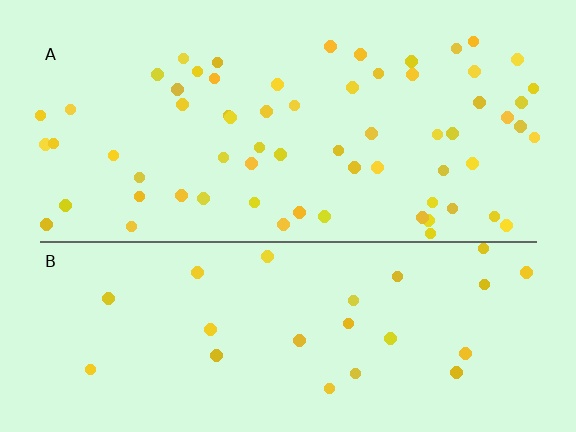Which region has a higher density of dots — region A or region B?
A (the top).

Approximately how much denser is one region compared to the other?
Approximately 2.6× — region A over region B.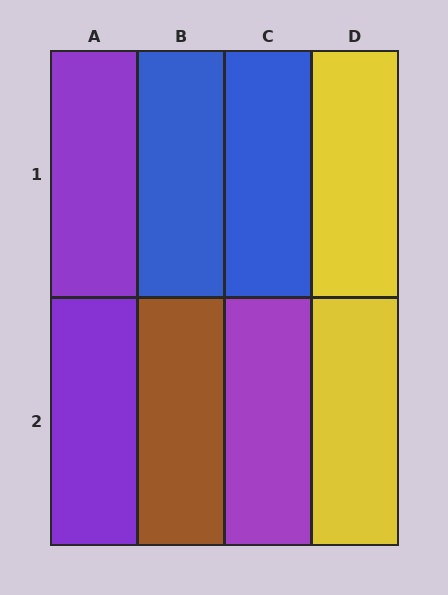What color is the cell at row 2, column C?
Purple.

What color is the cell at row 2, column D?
Yellow.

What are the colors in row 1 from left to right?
Purple, blue, blue, yellow.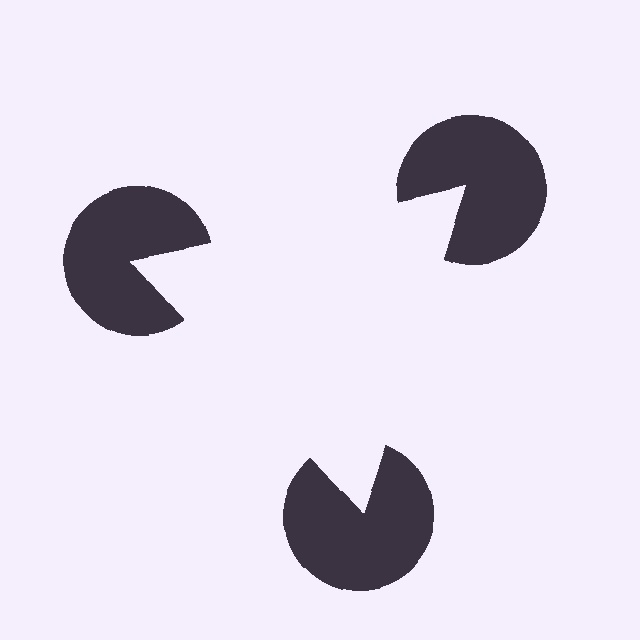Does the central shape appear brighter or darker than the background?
It typically appears slightly brighter than the background, even though no actual brightness change is drawn.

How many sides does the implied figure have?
3 sides.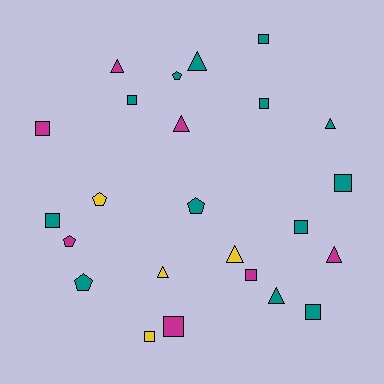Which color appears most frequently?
Teal, with 13 objects.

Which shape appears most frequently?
Square, with 11 objects.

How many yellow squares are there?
There is 1 yellow square.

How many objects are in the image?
There are 24 objects.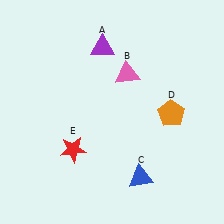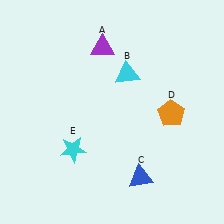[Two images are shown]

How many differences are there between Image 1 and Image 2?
There are 2 differences between the two images.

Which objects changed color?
B changed from pink to cyan. E changed from red to cyan.